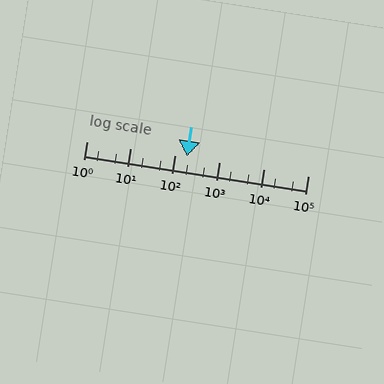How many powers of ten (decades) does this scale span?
The scale spans 5 decades, from 1 to 100000.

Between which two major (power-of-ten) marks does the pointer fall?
The pointer is between 100 and 1000.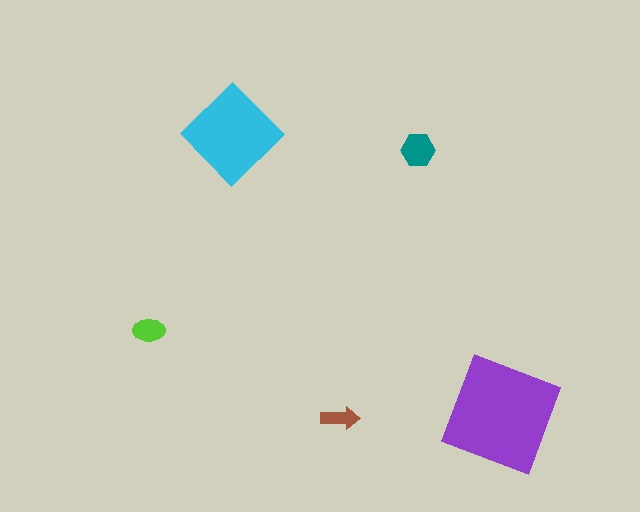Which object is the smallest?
The brown arrow.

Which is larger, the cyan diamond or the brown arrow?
The cyan diamond.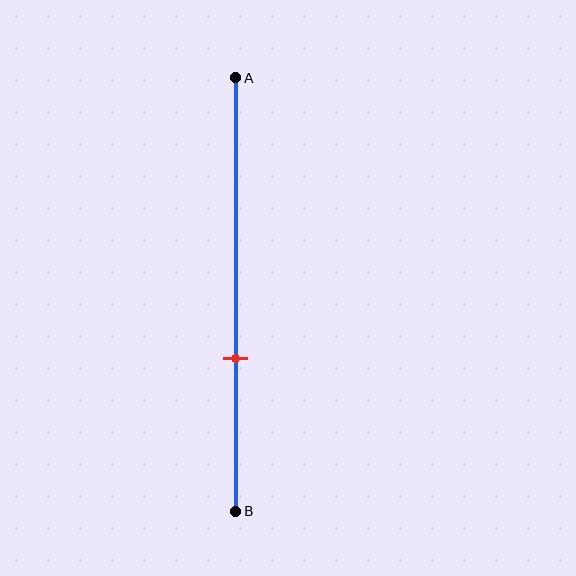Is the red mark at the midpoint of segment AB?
No, the mark is at about 65% from A, not at the 50% midpoint.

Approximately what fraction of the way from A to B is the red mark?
The red mark is approximately 65% of the way from A to B.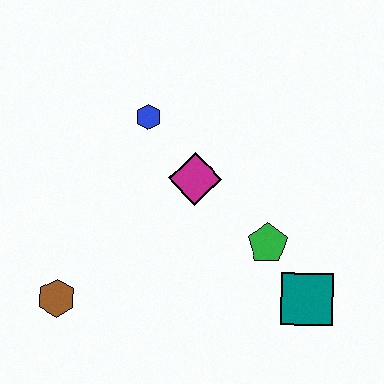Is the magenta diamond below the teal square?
No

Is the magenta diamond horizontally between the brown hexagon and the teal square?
Yes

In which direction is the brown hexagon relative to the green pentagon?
The brown hexagon is to the left of the green pentagon.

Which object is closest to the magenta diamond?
The blue hexagon is closest to the magenta diamond.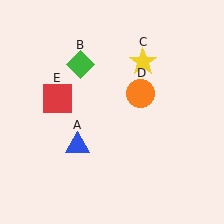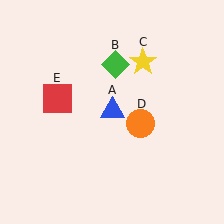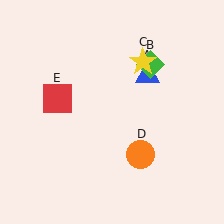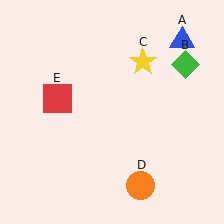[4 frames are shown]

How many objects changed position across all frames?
3 objects changed position: blue triangle (object A), green diamond (object B), orange circle (object D).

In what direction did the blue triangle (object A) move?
The blue triangle (object A) moved up and to the right.